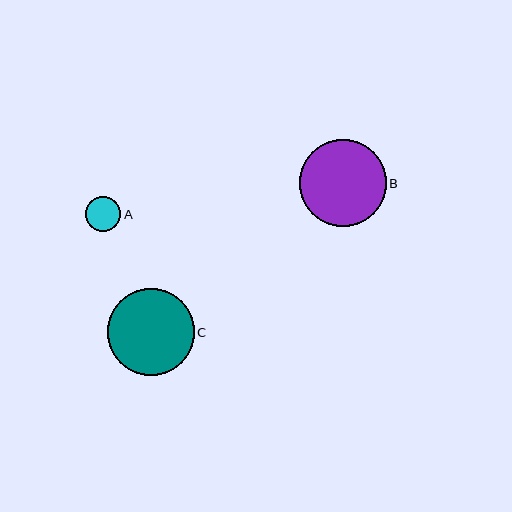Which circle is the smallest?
Circle A is the smallest with a size of approximately 35 pixels.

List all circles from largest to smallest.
From largest to smallest: B, C, A.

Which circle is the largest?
Circle B is the largest with a size of approximately 87 pixels.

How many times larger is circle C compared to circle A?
Circle C is approximately 2.5 times the size of circle A.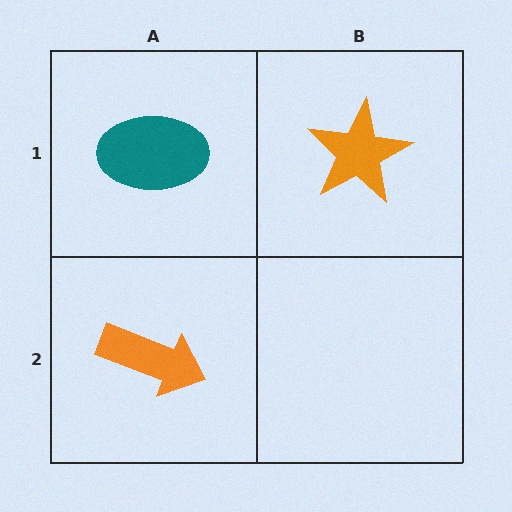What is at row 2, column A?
An orange arrow.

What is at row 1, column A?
A teal ellipse.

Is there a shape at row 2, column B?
No, that cell is empty.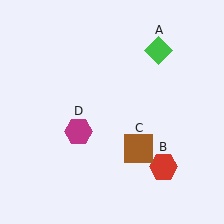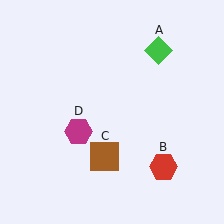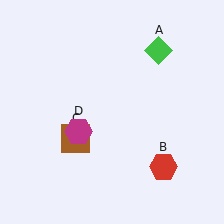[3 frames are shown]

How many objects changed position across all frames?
1 object changed position: brown square (object C).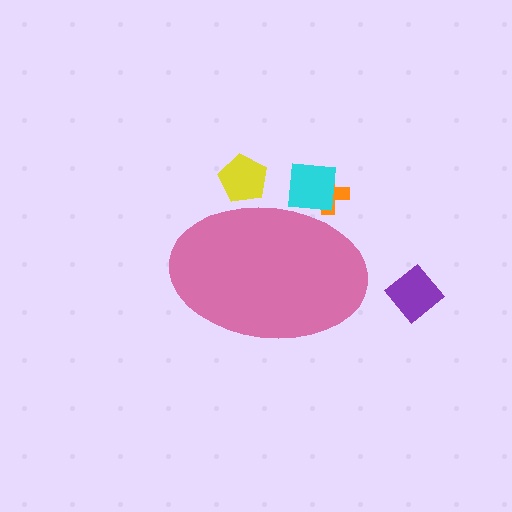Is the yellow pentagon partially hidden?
Yes, the yellow pentagon is partially hidden behind the pink ellipse.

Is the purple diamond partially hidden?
No, the purple diamond is fully visible.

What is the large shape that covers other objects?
A pink ellipse.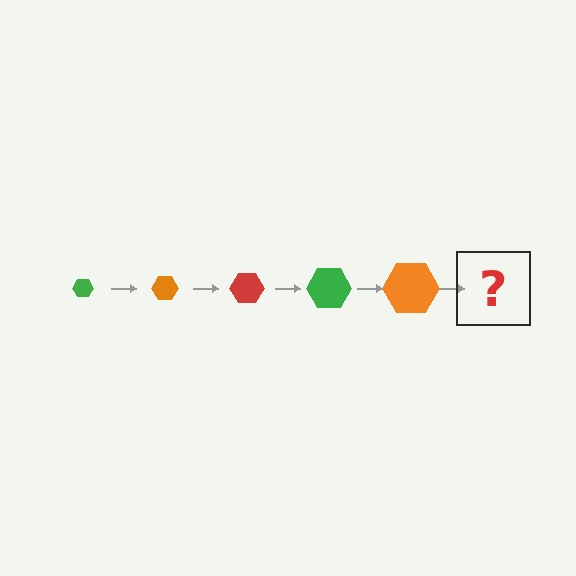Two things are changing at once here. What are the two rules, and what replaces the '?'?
The two rules are that the hexagon grows larger each step and the color cycles through green, orange, and red. The '?' should be a red hexagon, larger than the previous one.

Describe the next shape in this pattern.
It should be a red hexagon, larger than the previous one.